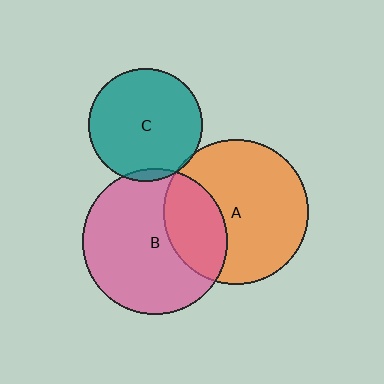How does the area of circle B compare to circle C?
Approximately 1.7 times.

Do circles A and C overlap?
Yes.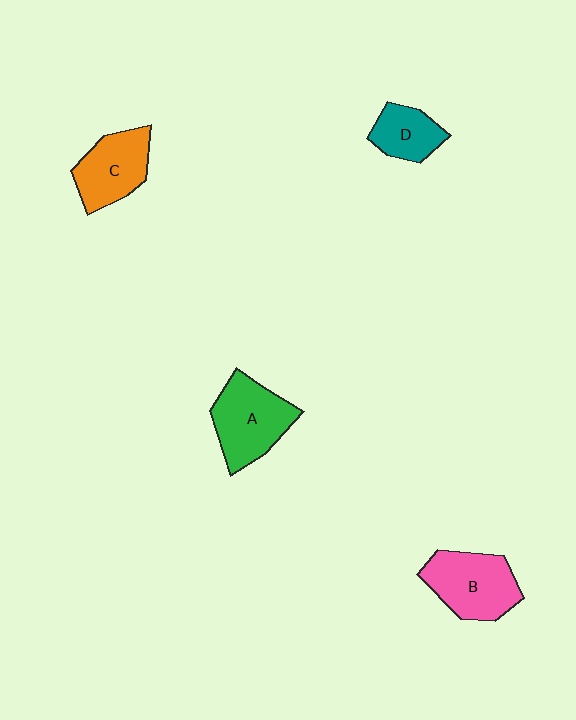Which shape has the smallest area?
Shape D (teal).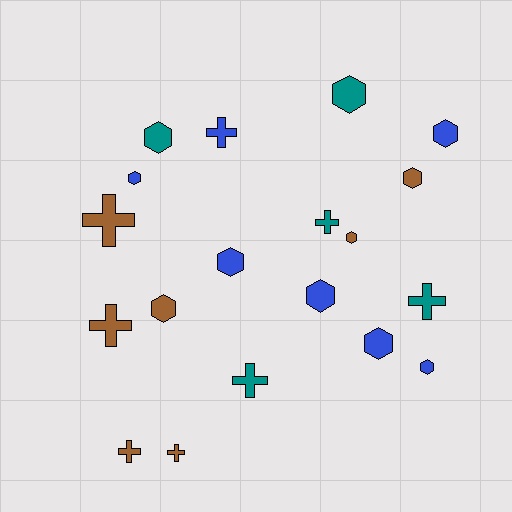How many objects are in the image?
There are 19 objects.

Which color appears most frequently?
Blue, with 7 objects.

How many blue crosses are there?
There is 1 blue cross.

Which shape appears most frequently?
Hexagon, with 11 objects.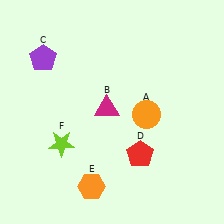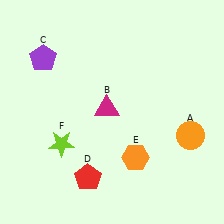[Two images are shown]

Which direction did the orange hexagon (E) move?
The orange hexagon (E) moved right.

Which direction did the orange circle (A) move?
The orange circle (A) moved right.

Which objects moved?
The objects that moved are: the orange circle (A), the red pentagon (D), the orange hexagon (E).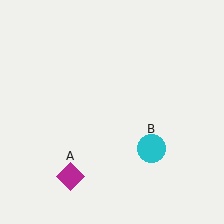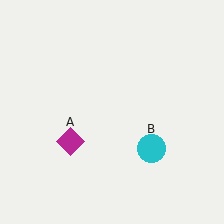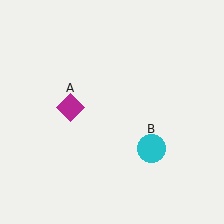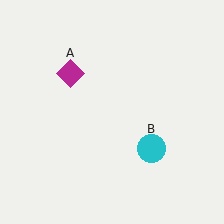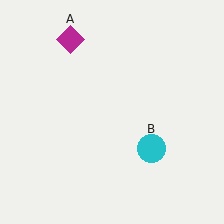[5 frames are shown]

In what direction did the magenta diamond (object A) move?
The magenta diamond (object A) moved up.